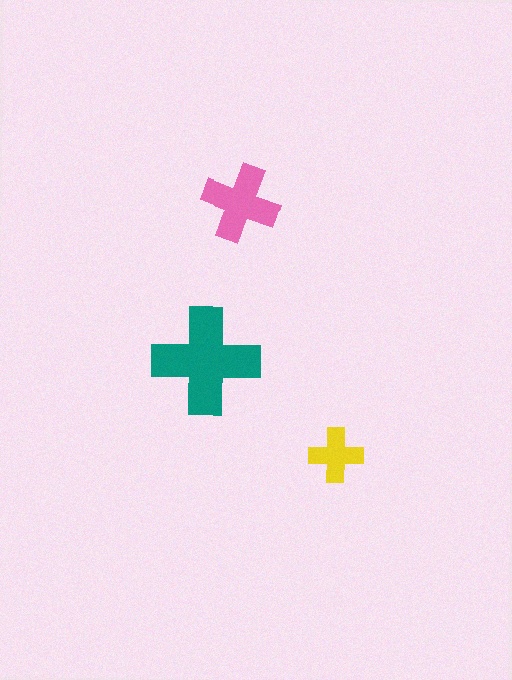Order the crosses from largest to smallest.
the teal one, the pink one, the yellow one.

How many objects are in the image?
There are 3 objects in the image.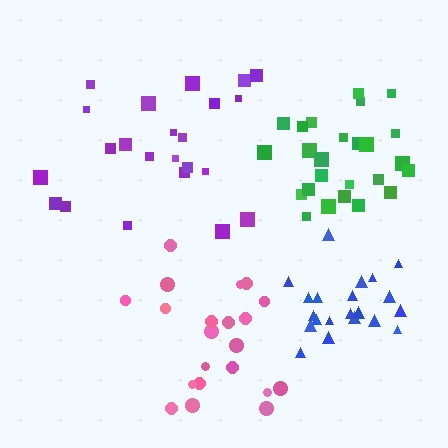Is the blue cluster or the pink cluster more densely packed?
Blue.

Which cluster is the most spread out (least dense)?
Pink.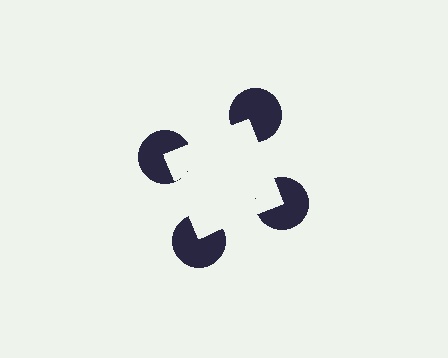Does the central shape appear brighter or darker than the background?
It typically appears slightly brighter than the background, even though no actual brightness change is drawn.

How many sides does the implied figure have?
4 sides.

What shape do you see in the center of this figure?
An illusory square — its edges are inferred from the aligned wedge cuts in the pac-man discs, not physically drawn.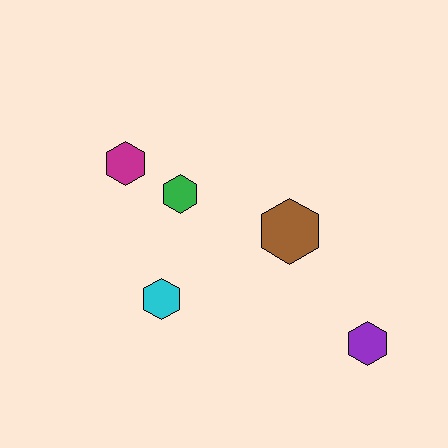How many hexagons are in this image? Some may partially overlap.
There are 5 hexagons.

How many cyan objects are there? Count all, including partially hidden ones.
There is 1 cyan object.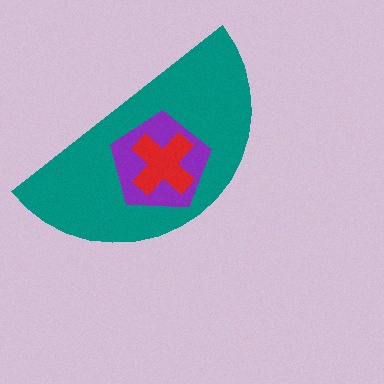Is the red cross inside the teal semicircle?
Yes.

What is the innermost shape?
The red cross.